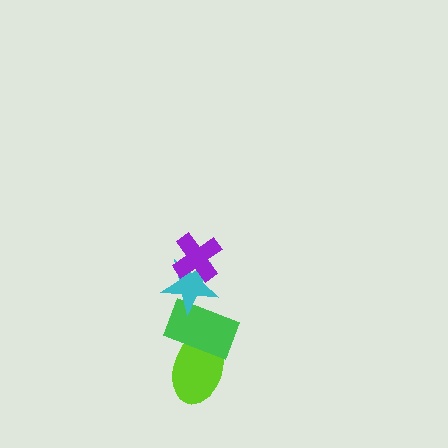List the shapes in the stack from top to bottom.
From top to bottom: the purple cross, the cyan star, the green rectangle, the lime ellipse.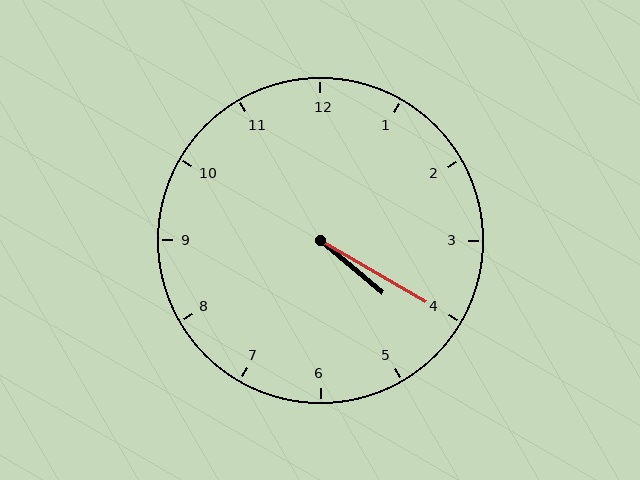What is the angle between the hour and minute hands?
Approximately 10 degrees.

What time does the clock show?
4:20.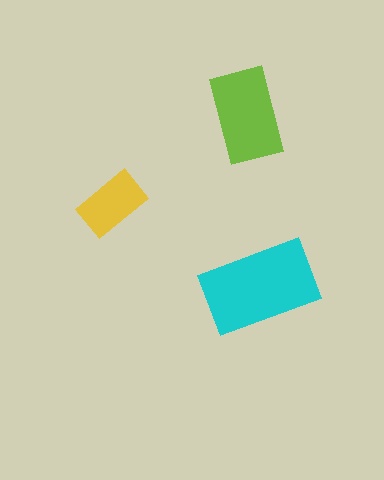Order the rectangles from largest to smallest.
the cyan one, the lime one, the yellow one.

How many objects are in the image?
There are 3 objects in the image.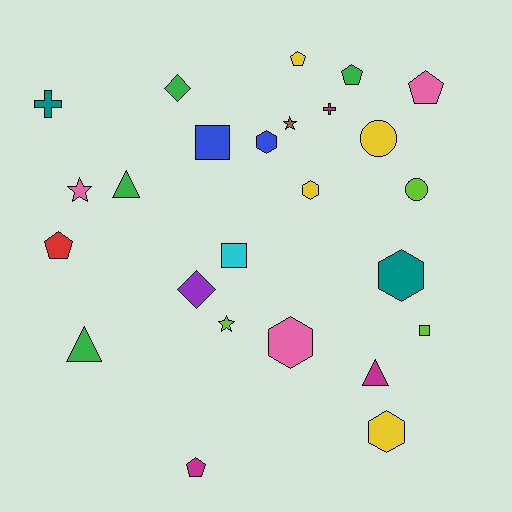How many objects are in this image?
There are 25 objects.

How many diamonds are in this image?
There are 2 diamonds.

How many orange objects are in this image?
There are no orange objects.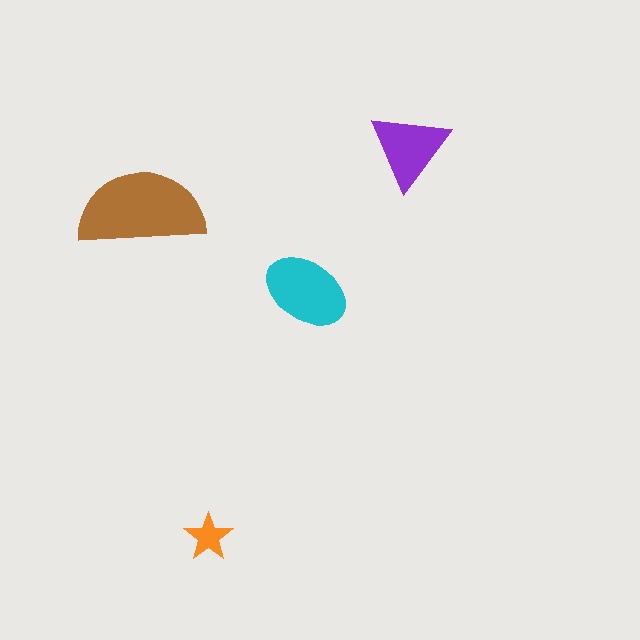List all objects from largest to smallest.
The brown semicircle, the cyan ellipse, the purple triangle, the orange star.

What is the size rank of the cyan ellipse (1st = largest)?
2nd.